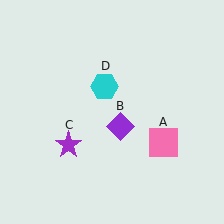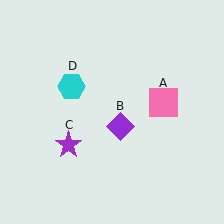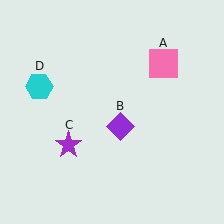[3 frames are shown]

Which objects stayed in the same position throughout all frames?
Purple diamond (object B) and purple star (object C) remained stationary.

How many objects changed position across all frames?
2 objects changed position: pink square (object A), cyan hexagon (object D).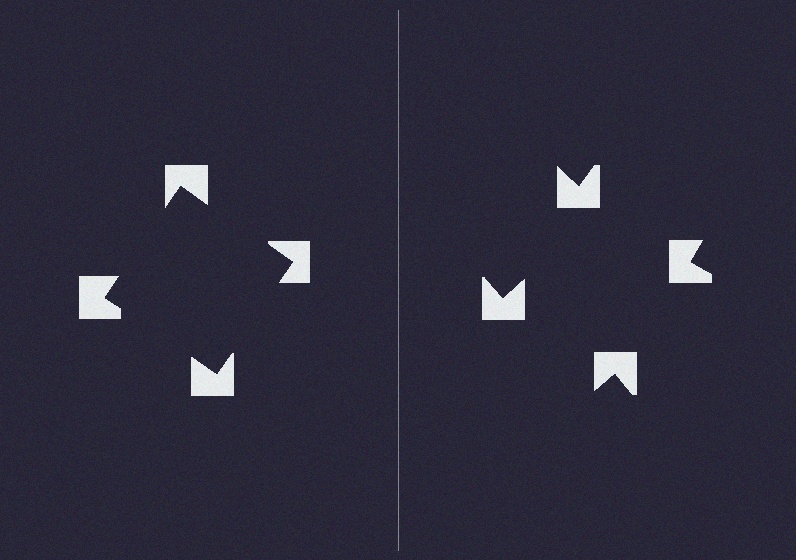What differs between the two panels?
The notched squares are positioned identically on both sides; only the wedge orientations differ. On the left they align to a square; on the right they are misaligned.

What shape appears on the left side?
An illusory square.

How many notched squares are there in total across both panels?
8 — 4 on each side.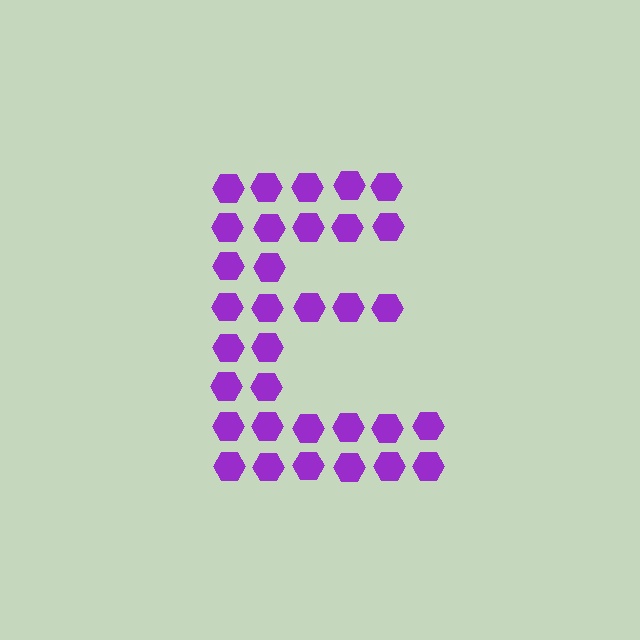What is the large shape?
The large shape is the letter E.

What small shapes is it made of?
It is made of small hexagons.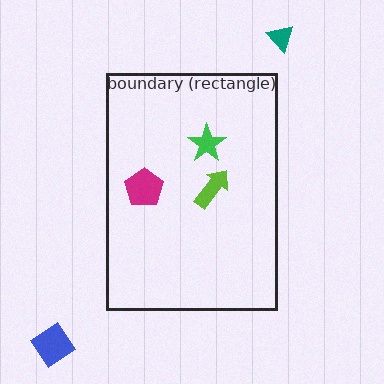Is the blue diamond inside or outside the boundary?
Outside.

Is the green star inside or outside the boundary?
Inside.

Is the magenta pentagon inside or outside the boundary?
Inside.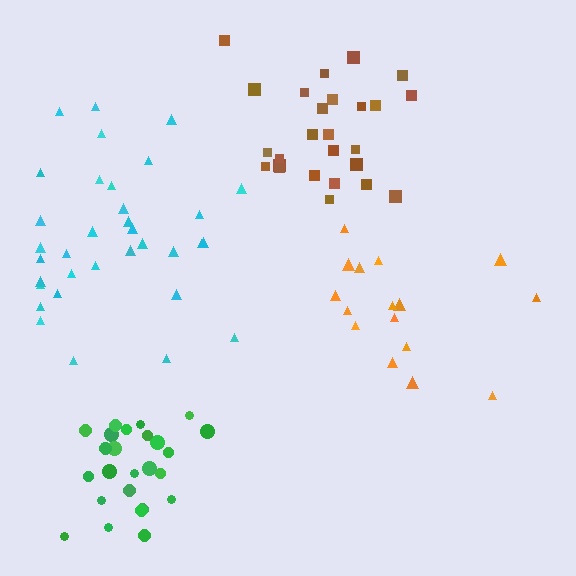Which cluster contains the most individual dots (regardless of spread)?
Cyan (34).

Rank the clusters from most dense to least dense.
green, brown, cyan, orange.